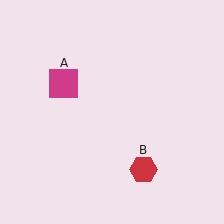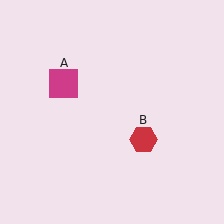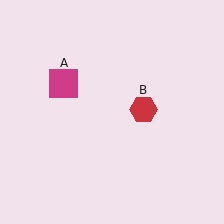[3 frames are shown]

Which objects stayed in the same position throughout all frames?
Magenta square (object A) remained stationary.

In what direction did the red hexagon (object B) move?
The red hexagon (object B) moved up.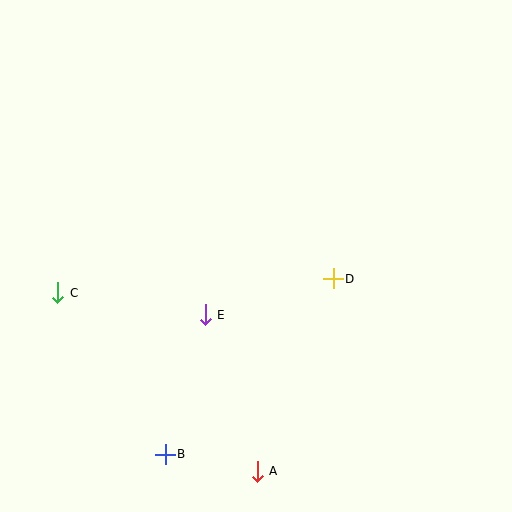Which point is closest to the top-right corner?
Point D is closest to the top-right corner.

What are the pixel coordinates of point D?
Point D is at (333, 279).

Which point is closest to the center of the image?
Point E at (205, 315) is closest to the center.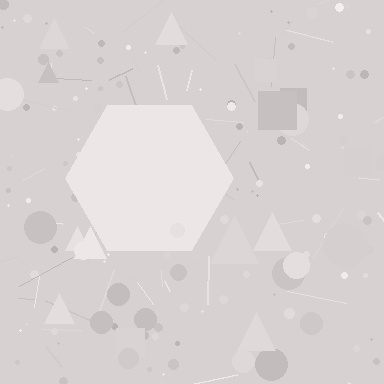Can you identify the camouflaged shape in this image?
The camouflaged shape is a hexagon.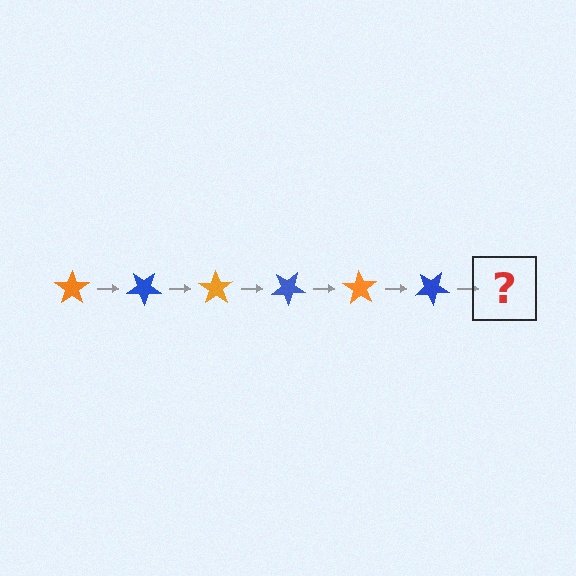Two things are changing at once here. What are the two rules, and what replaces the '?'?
The two rules are that it rotates 35 degrees each step and the color cycles through orange and blue. The '?' should be an orange star, rotated 210 degrees from the start.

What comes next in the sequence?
The next element should be an orange star, rotated 210 degrees from the start.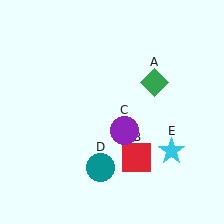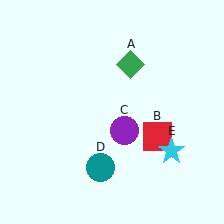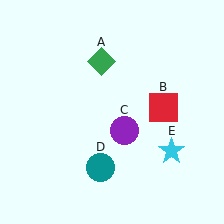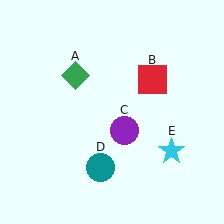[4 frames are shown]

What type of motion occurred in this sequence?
The green diamond (object A), red square (object B) rotated counterclockwise around the center of the scene.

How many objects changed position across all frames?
2 objects changed position: green diamond (object A), red square (object B).